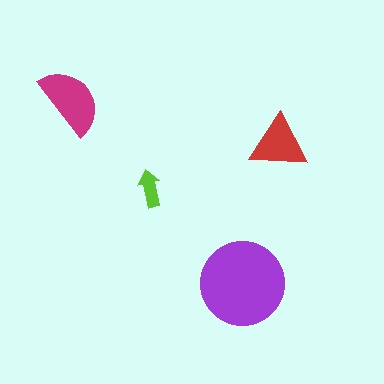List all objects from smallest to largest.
The lime arrow, the red triangle, the magenta semicircle, the purple circle.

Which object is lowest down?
The purple circle is bottommost.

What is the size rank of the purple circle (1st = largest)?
1st.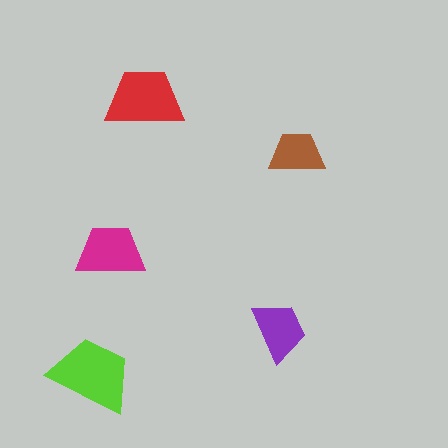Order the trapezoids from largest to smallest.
the lime one, the red one, the magenta one, the purple one, the brown one.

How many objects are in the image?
There are 5 objects in the image.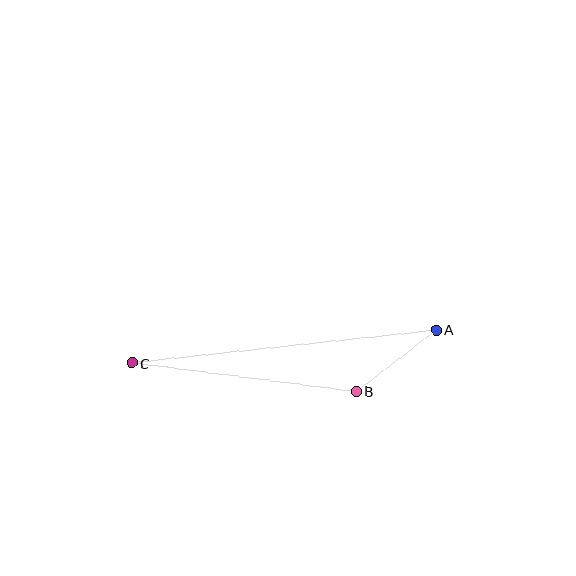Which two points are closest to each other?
Points A and B are closest to each other.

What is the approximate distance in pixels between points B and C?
The distance between B and C is approximately 226 pixels.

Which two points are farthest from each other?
Points A and C are farthest from each other.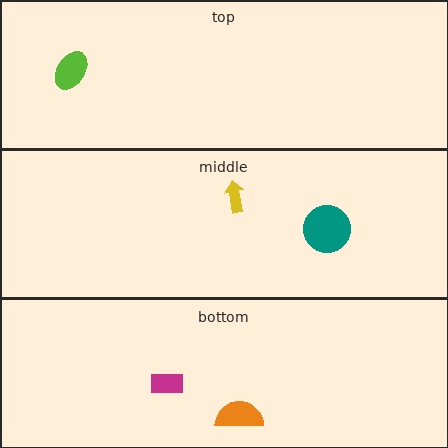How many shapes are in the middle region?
2.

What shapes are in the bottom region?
The orange semicircle, the magenta rectangle.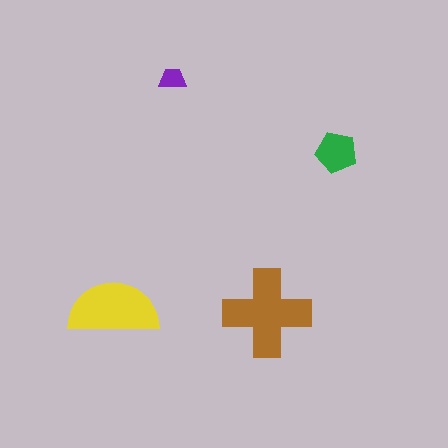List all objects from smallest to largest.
The purple trapezoid, the green pentagon, the yellow semicircle, the brown cross.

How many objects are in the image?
There are 4 objects in the image.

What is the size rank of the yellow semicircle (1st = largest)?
2nd.